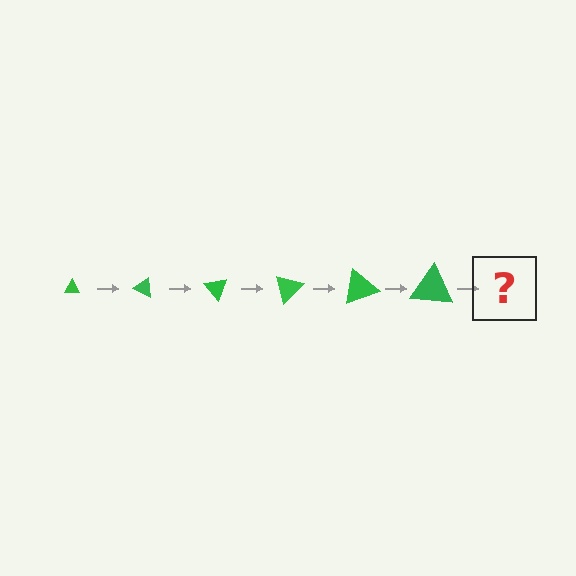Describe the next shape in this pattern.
It should be a triangle, larger than the previous one and rotated 150 degrees from the start.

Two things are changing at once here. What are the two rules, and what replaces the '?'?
The two rules are that the triangle grows larger each step and it rotates 25 degrees each step. The '?' should be a triangle, larger than the previous one and rotated 150 degrees from the start.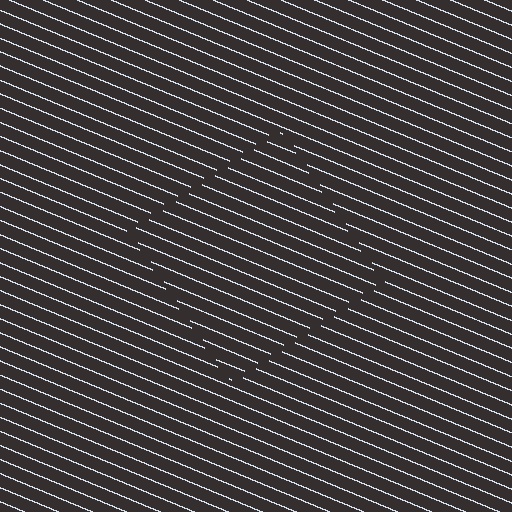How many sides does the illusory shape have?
4 sides — the line-ends trace a square.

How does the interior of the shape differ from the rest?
The interior of the shape contains the same grating, shifted by half a period — the contour is defined by the phase discontinuity where line-ends from the inner and outer gratings abut.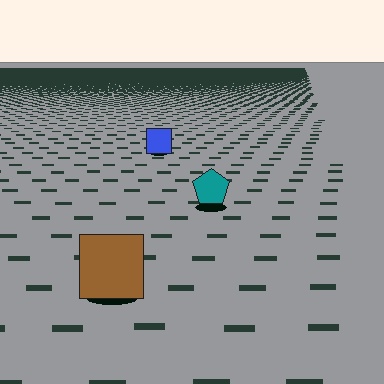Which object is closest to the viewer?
The brown square is closest. The texture marks near it are larger and more spread out.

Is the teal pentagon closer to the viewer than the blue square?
Yes. The teal pentagon is closer — you can tell from the texture gradient: the ground texture is coarser near it.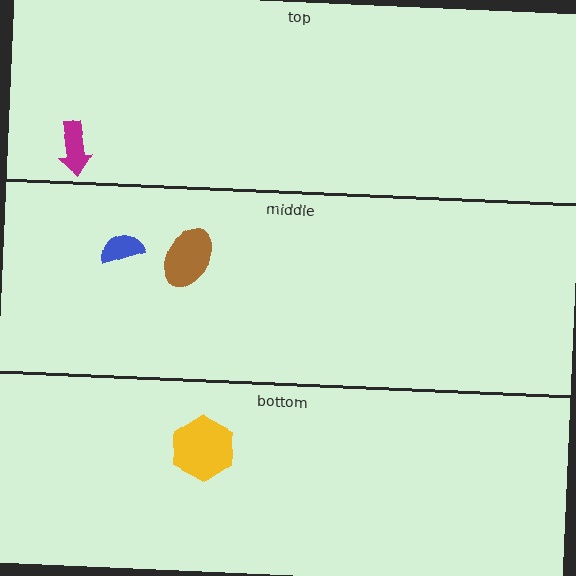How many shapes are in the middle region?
2.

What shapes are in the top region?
The magenta arrow.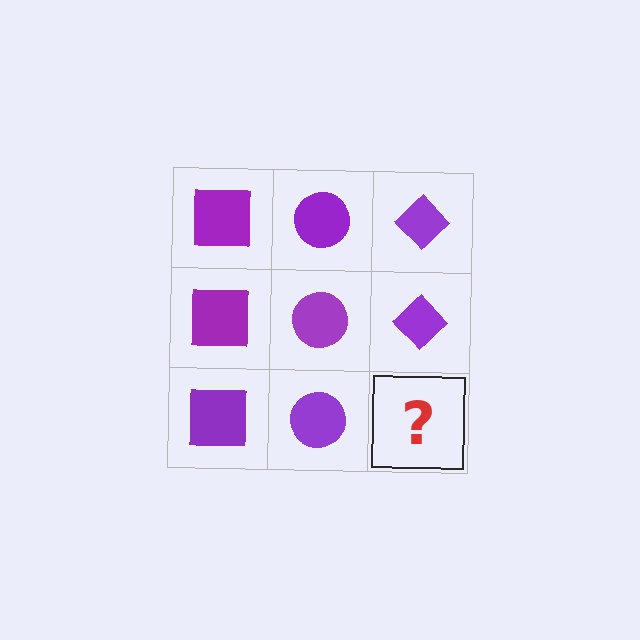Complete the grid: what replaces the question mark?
The question mark should be replaced with a purple diamond.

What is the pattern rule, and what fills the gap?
The rule is that each column has a consistent shape. The gap should be filled with a purple diamond.